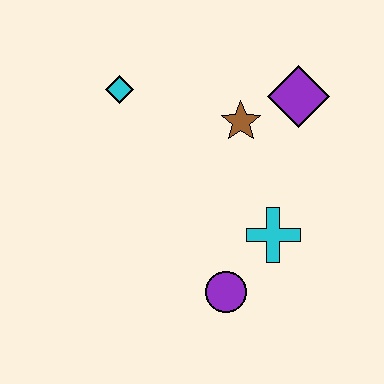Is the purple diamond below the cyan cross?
No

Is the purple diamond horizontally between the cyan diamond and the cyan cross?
No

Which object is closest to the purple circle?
The cyan cross is closest to the purple circle.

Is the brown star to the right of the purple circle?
Yes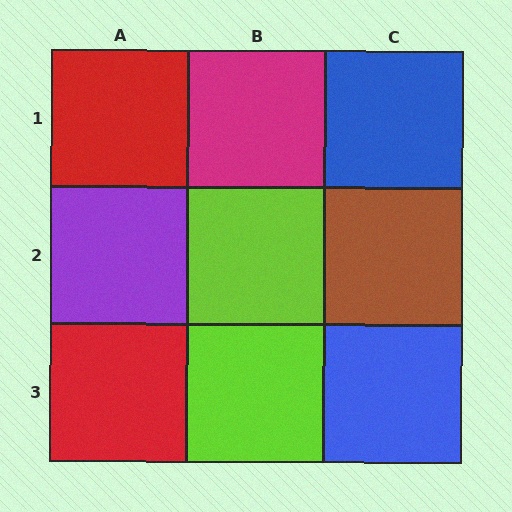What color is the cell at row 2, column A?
Purple.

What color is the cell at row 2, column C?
Brown.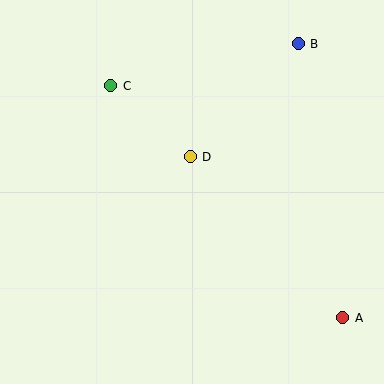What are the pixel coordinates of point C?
Point C is at (111, 86).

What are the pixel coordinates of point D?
Point D is at (190, 157).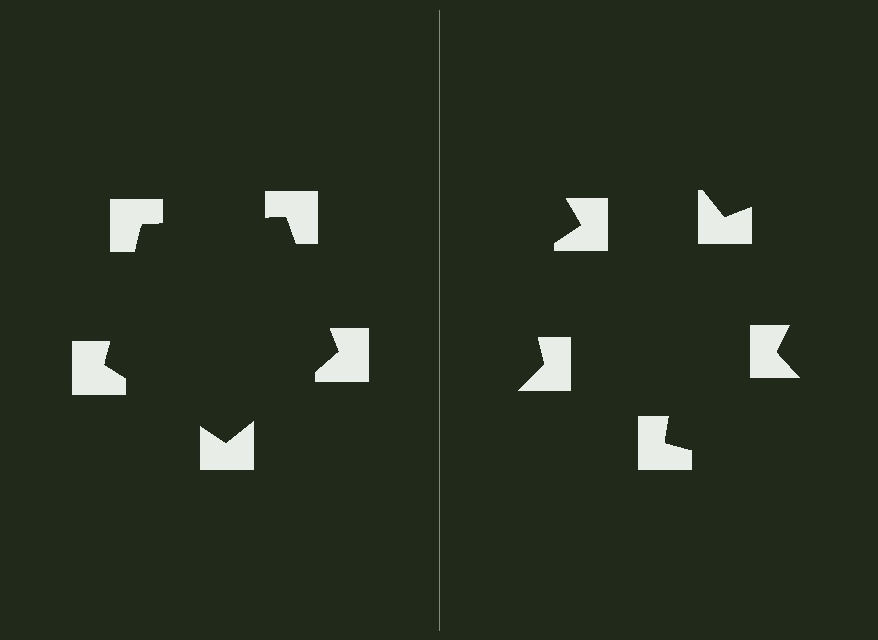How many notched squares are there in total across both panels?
10 — 5 on each side.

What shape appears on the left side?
An illusory pentagon.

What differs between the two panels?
The notched squares are positioned identically on both sides; only the wedge orientations differ. On the left they align to a pentagon; on the right they are misaligned.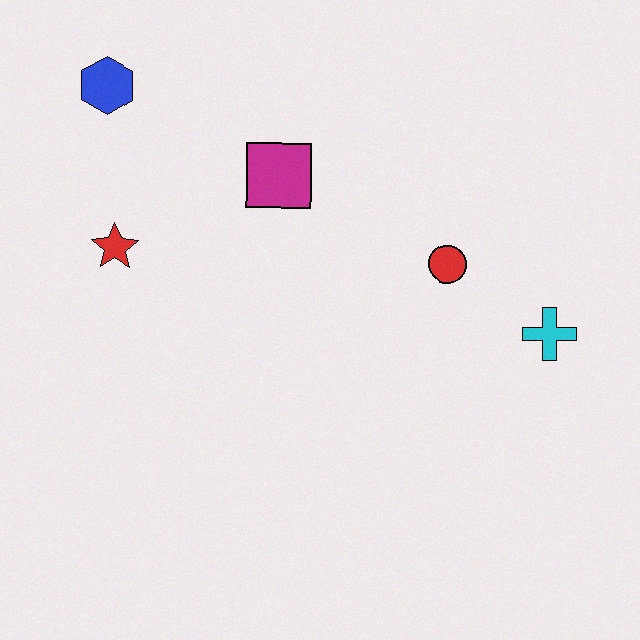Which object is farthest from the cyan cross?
The blue hexagon is farthest from the cyan cross.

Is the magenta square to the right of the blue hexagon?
Yes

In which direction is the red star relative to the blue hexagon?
The red star is below the blue hexagon.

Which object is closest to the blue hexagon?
The red star is closest to the blue hexagon.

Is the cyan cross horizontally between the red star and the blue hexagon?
No